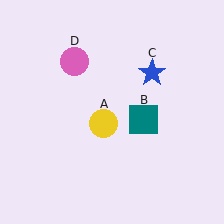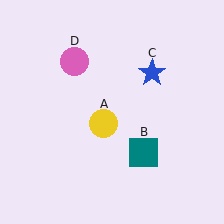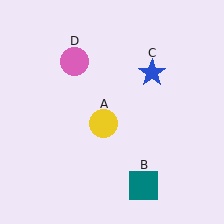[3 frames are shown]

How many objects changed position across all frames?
1 object changed position: teal square (object B).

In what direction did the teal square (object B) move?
The teal square (object B) moved down.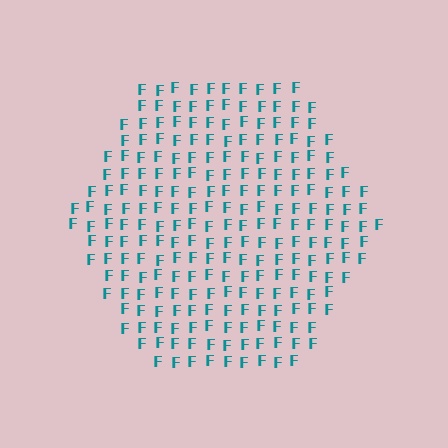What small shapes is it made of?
It is made of small letter F's.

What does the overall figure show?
The overall figure shows a hexagon.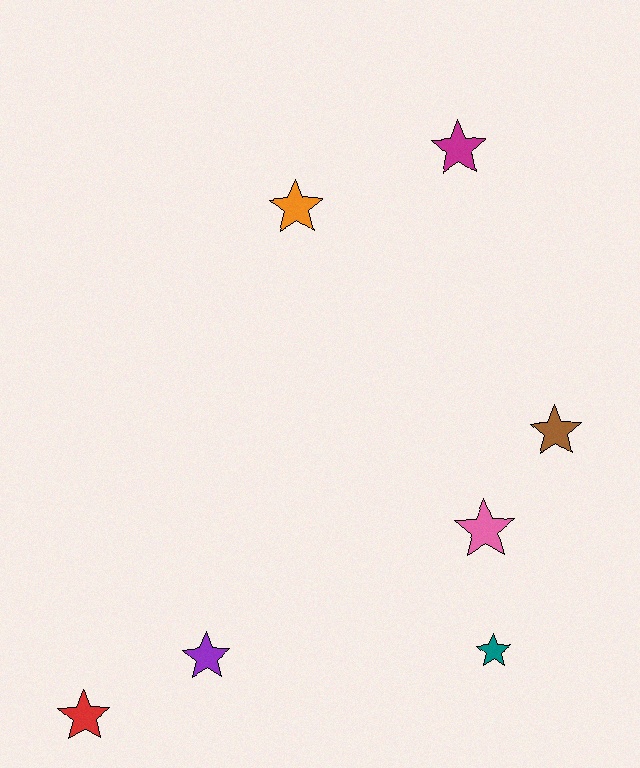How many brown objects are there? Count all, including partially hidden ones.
There is 1 brown object.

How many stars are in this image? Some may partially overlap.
There are 7 stars.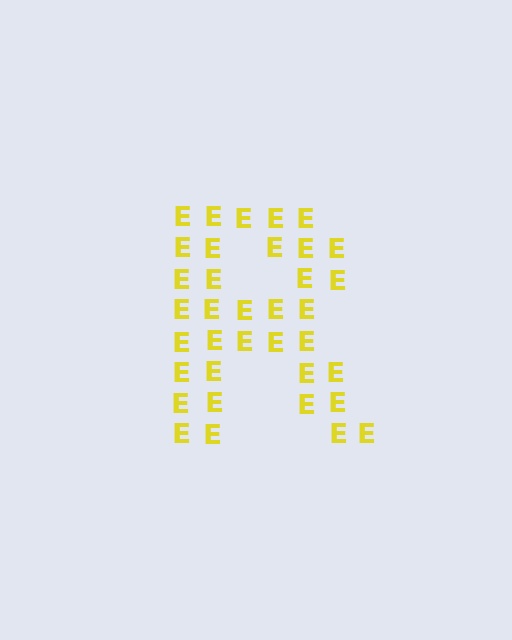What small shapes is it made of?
It is made of small letter E's.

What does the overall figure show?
The overall figure shows the letter R.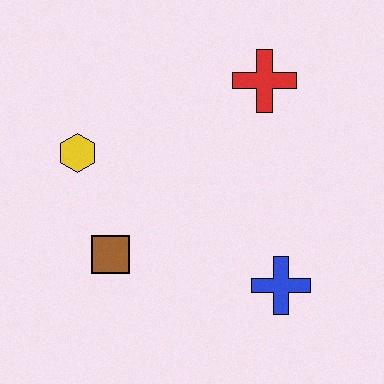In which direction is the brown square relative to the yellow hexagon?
The brown square is below the yellow hexagon.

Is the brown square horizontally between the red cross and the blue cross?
No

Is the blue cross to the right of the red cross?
Yes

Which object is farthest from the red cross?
The brown square is farthest from the red cross.